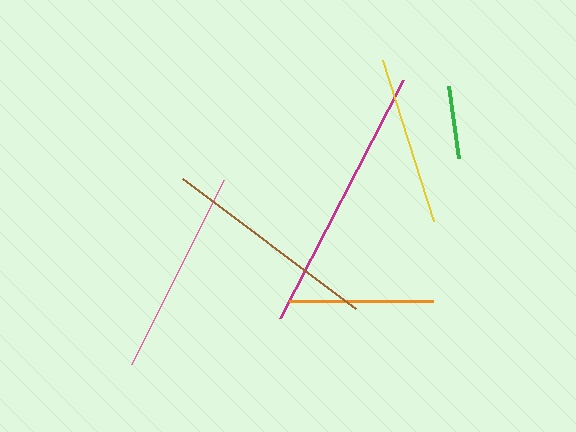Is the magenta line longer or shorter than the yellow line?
The magenta line is longer than the yellow line.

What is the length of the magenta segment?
The magenta segment is approximately 268 pixels long.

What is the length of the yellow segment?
The yellow segment is approximately 169 pixels long.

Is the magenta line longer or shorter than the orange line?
The magenta line is longer than the orange line.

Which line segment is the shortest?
The green line is the shortest at approximately 72 pixels.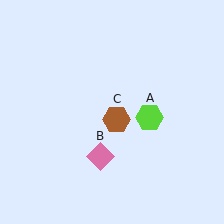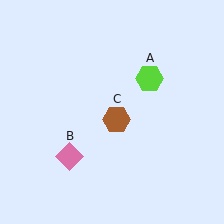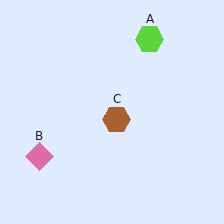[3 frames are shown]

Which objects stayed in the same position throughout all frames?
Brown hexagon (object C) remained stationary.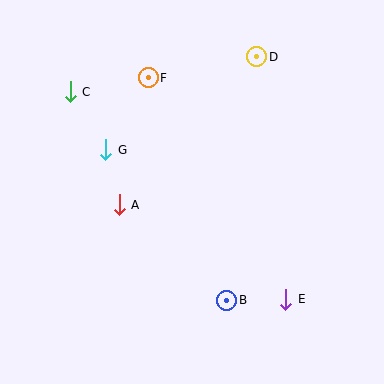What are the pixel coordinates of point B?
Point B is at (227, 300).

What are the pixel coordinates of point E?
Point E is at (286, 299).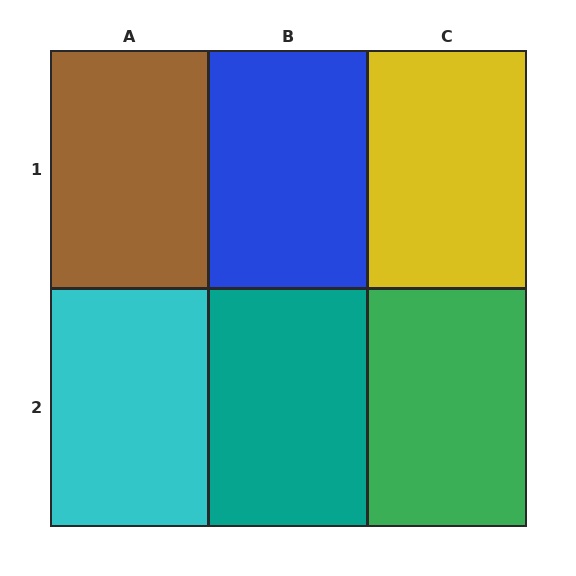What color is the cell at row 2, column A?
Cyan.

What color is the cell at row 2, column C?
Green.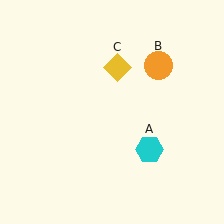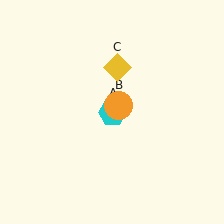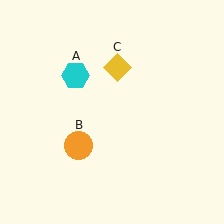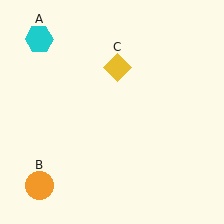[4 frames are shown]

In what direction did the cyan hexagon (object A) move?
The cyan hexagon (object A) moved up and to the left.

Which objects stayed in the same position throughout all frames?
Yellow diamond (object C) remained stationary.